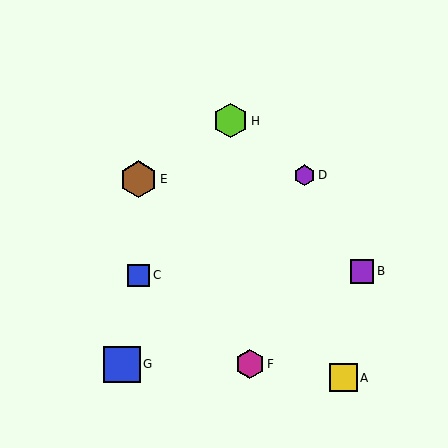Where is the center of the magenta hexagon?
The center of the magenta hexagon is at (250, 364).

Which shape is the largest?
The blue square (labeled G) is the largest.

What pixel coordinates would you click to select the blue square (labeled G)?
Click at (122, 364) to select the blue square G.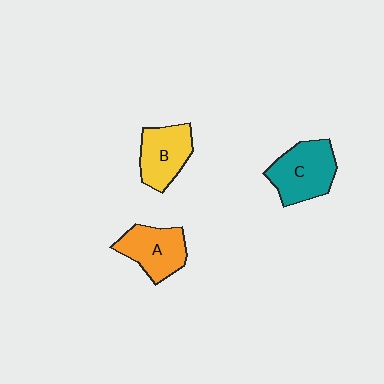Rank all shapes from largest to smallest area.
From largest to smallest: C (teal), A (orange), B (yellow).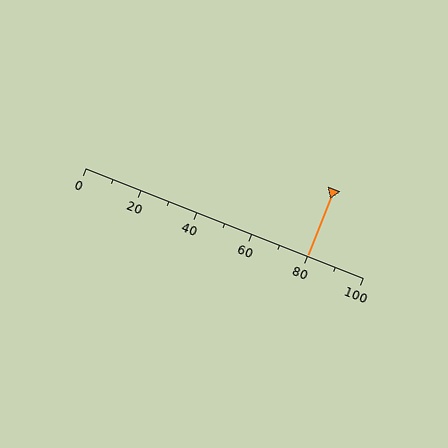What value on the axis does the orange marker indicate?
The marker indicates approximately 80.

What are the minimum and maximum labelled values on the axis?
The axis runs from 0 to 100.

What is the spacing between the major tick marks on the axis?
The major ticks are spaced 20 apart.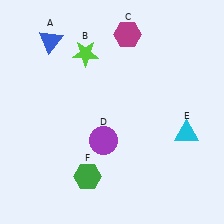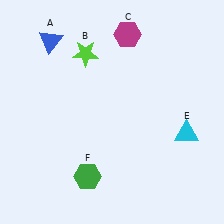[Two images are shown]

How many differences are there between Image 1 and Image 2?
There is 1 difference between the two images.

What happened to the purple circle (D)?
The purple circle (D) was removed in Image 2. It was in the bottom-left area of Image 1.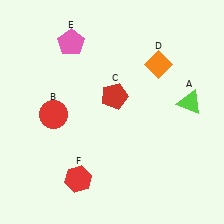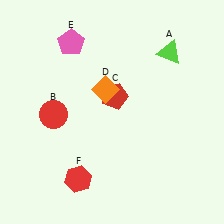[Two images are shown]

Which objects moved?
The objects that moved are: the lime triangle (A), the orange diamond (D).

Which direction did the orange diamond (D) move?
The orange diamond (D) moved left.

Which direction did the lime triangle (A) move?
The lime triangle (A) moved up.